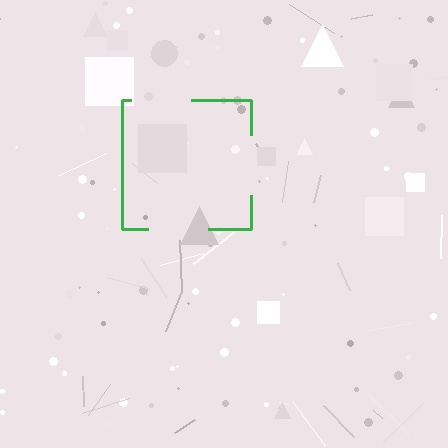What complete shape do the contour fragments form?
The contour fragments form a square.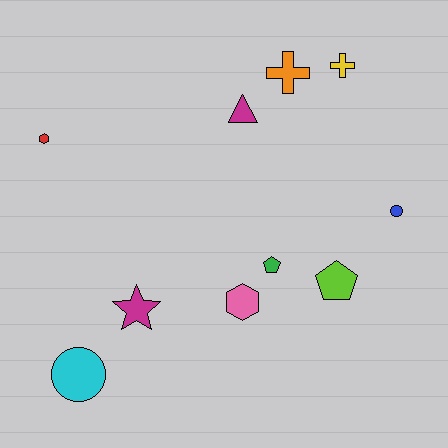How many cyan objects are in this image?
There is 1 cyan object.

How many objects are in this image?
There are 10 objects.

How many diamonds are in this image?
There are no diamonds.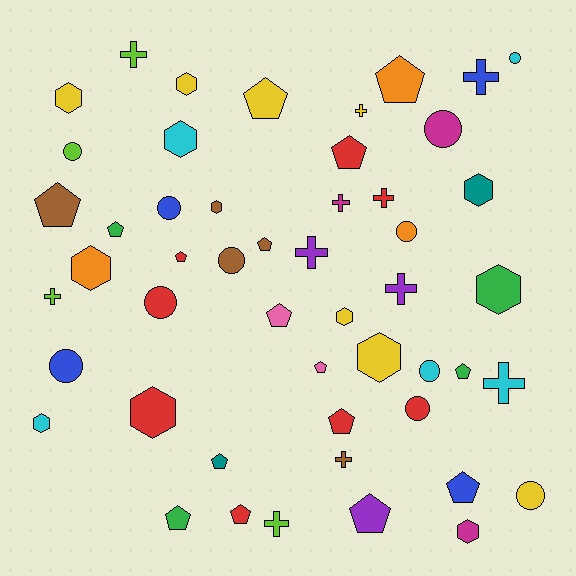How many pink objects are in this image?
There are 2 pink objects.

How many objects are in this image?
There are 50 objects.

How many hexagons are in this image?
There are 12 hexagons.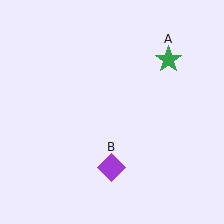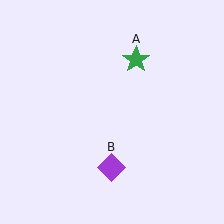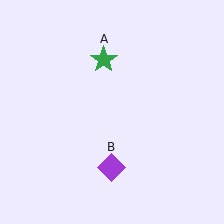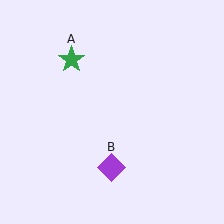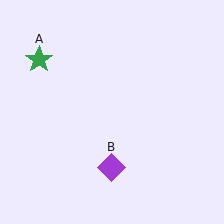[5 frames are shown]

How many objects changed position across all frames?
1 object changed position: green star (object A).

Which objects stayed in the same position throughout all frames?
Purple diamond (object B) remained stationary.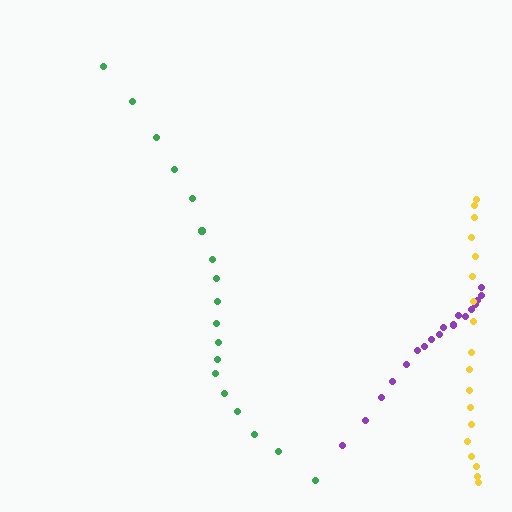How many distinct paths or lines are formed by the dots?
There are 3 distinct paths.